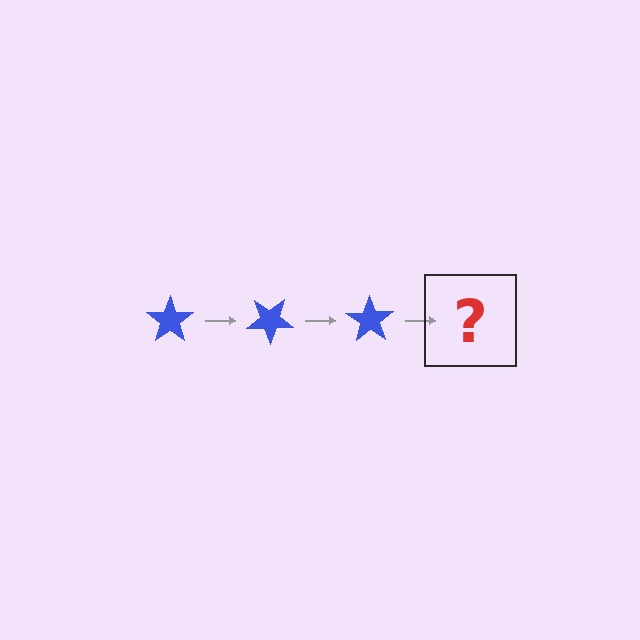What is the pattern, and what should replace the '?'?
The pattern is that the star rotates 35 degrees each step. The '?' should be a blue star rotated 105 degrees.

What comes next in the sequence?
The next element should be a blue star rotated 105 degrees.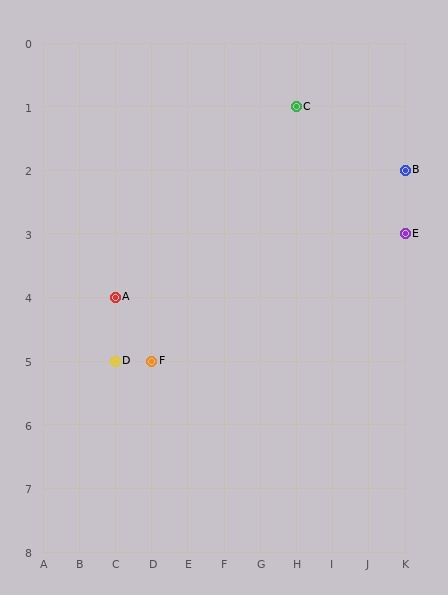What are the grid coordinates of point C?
Point C is at grid coordinates (H, 1).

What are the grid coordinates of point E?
Point E is at grid coordinates (K, 3).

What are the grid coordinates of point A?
Point A is at grid coordinates (C, 4).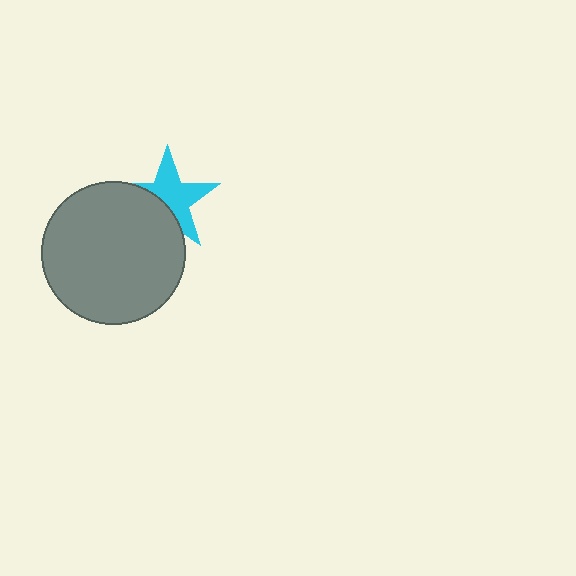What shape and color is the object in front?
The object in front is a gray circle.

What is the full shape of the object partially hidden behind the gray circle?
The partially hidden object is a cyan star.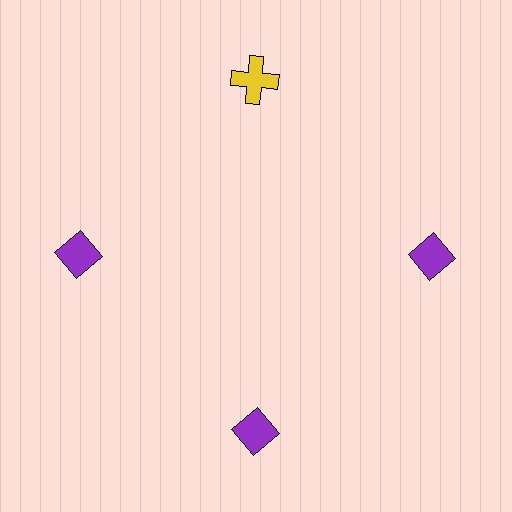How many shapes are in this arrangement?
There are 4 shapes arranged in a ring pattern.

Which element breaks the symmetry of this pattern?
The yellow cross at roughly the 12 o'clock position breaks the symmetry. All other shapes are purple diamonds.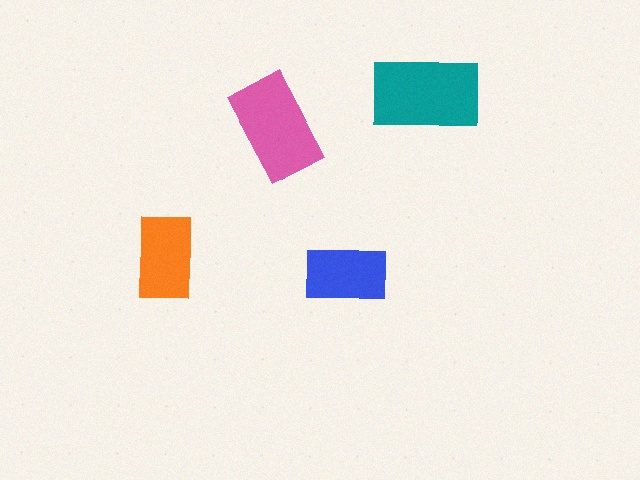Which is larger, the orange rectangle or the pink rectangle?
The pink one.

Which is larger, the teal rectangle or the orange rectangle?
The teal one.